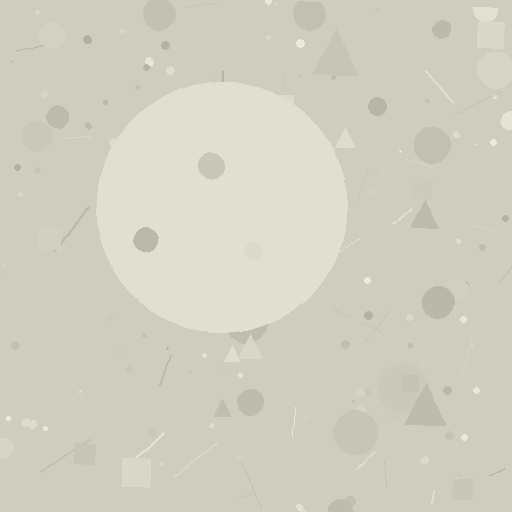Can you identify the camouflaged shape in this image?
The camouflaged shape is a circle.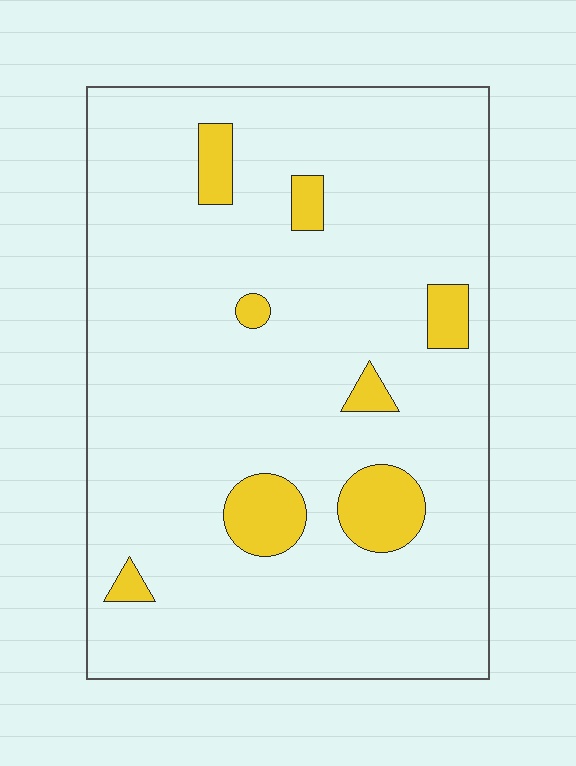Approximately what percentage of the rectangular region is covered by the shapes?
Approximately 10%.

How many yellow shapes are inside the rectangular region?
8.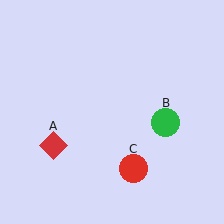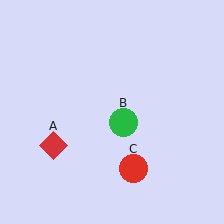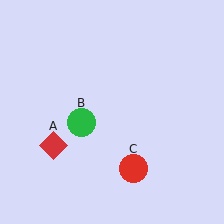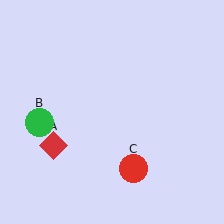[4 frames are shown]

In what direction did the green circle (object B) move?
The green circle (object B) moved left.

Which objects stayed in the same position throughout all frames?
Red diamond (object A) and red circle (object C) remained stationary.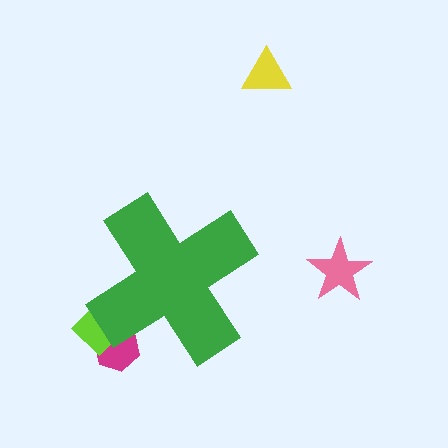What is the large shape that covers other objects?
A green cross.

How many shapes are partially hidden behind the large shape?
2 shapes are partially hidden.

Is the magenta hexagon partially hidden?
Yes, the magenta hexagon is partially hidden behind the green cross.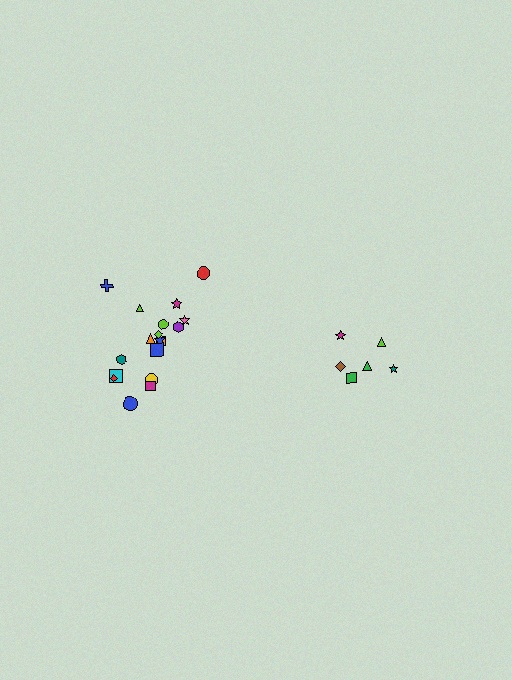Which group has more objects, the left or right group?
The left group.